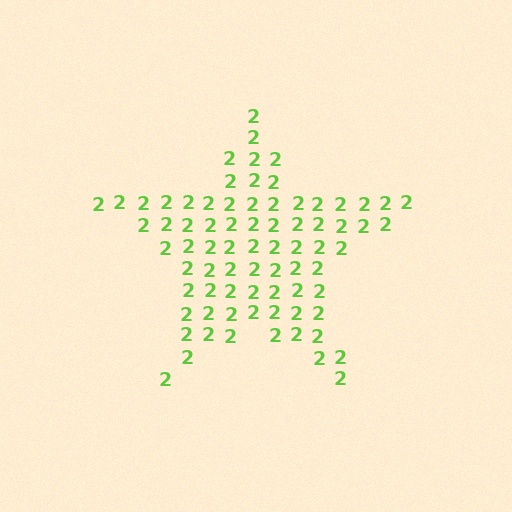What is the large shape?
The large shape is a star.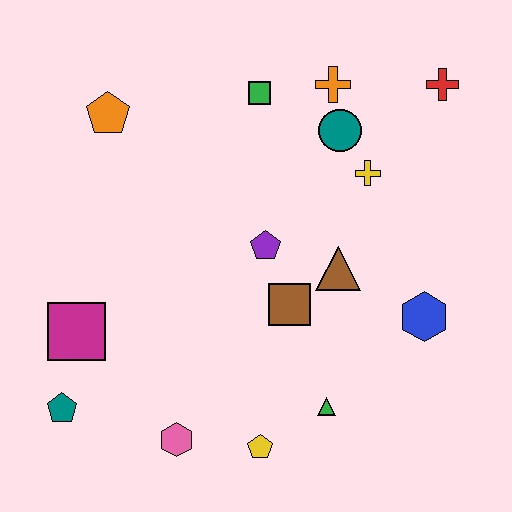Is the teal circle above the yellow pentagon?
Yes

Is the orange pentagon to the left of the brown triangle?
Yes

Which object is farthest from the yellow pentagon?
The red cross is farthest from the yellow pentagon.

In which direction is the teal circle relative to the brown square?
The teal circle is above the brown square.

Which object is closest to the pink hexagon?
The yellow pentagon is closest to the pink hexagon.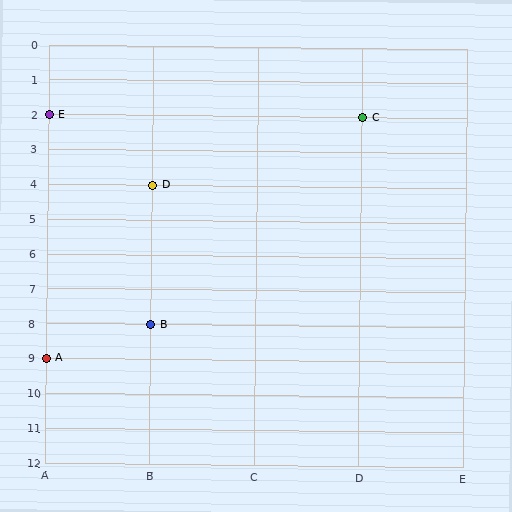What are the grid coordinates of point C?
Point C is at grid coordinates (D, 2).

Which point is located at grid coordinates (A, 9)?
Point A is at (A, 9).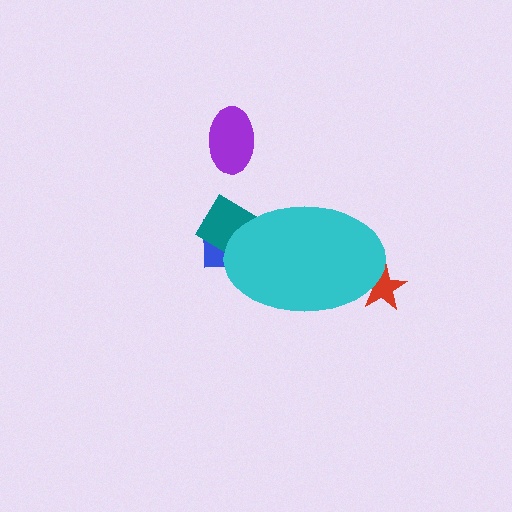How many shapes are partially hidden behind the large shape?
3 shapes are partially hidden.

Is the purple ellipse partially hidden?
No, the purple ellipse is fully visible.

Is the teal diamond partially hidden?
Yes, the teal diamond is partially hidden behind the cyan ellipse.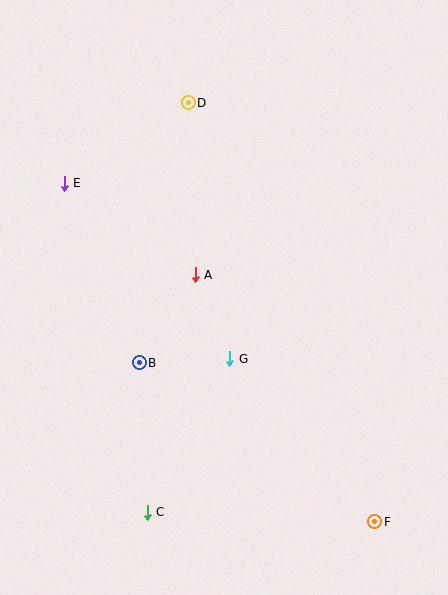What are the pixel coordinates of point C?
Point C is at (147, 512).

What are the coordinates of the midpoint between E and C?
The midpoint between E and C is at (106, 348).